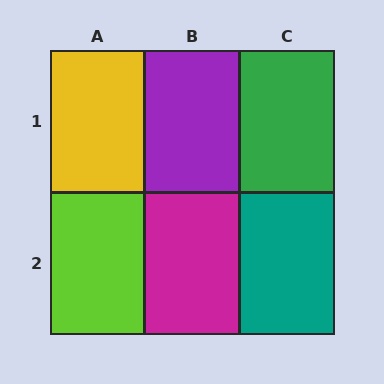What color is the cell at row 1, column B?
Purple.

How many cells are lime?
1 cell is lime.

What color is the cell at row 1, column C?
Green.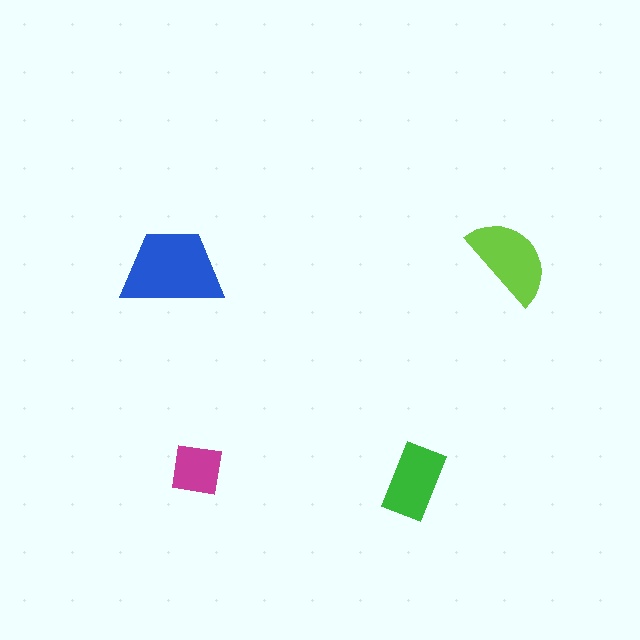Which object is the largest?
The blue trapezoid.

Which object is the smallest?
The magenta square.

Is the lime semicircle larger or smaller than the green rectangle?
Larger.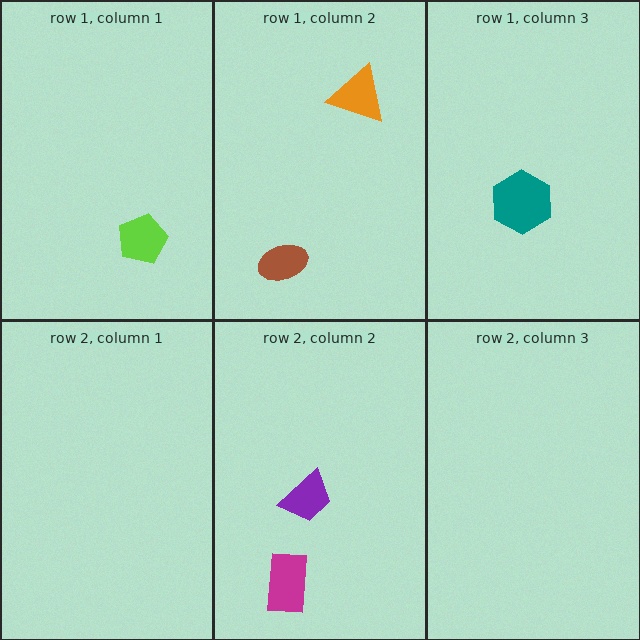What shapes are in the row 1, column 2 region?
The orange triangle, the brown ellipse.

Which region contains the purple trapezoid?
The row 2, column 2 region.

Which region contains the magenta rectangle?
The row 2, column 2 region.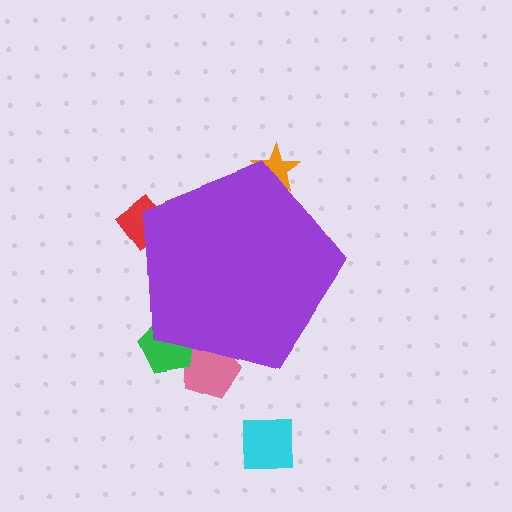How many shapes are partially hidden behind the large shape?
4 shapes are partially hidden.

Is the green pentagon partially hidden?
Yes, the green pentagon is partially hidden behind the purple pentagon.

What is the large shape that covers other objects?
A purple pentagon.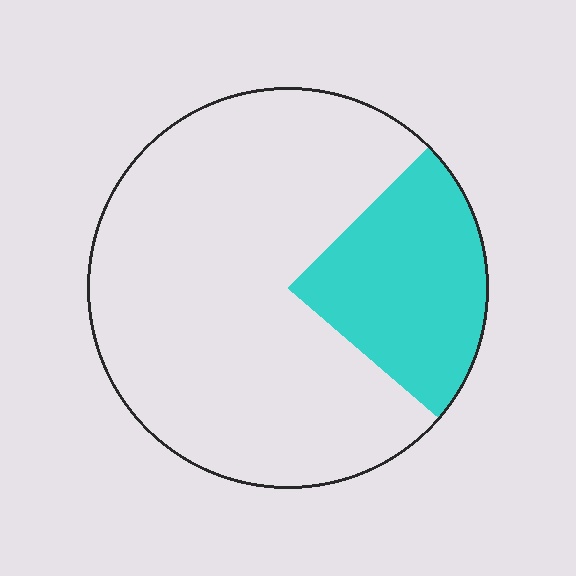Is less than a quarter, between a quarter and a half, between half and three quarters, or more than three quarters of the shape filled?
Less than a quarter.